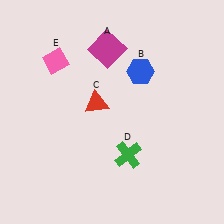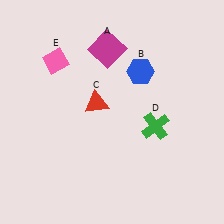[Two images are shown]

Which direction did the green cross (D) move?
The green cross (D) moved up.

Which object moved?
The green cross (D) moved up.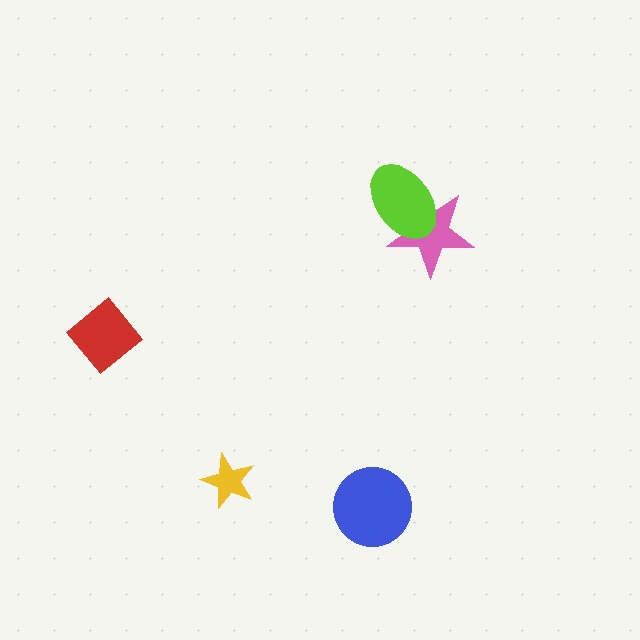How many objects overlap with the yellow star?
0 objects overlap with the yellow star.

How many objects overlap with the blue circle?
0 objects overlap with the blue circle.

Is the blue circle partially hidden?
No, no other shape covers it.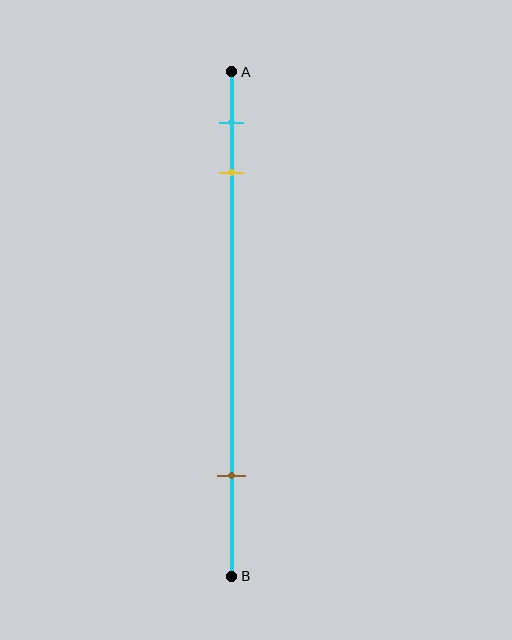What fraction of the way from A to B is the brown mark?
The brown mark is approximately 80% (0.8) of the way from A to B.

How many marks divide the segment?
There are 3 marks dividing the segment.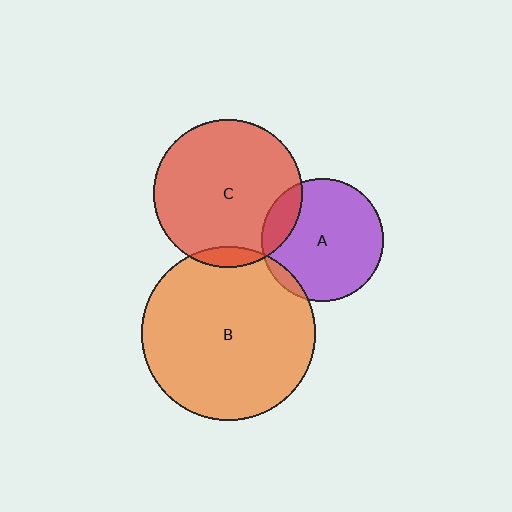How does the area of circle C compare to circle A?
Approximately 1.5 times.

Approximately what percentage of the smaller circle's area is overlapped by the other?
Approximately 5%.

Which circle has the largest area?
Circle B (orange).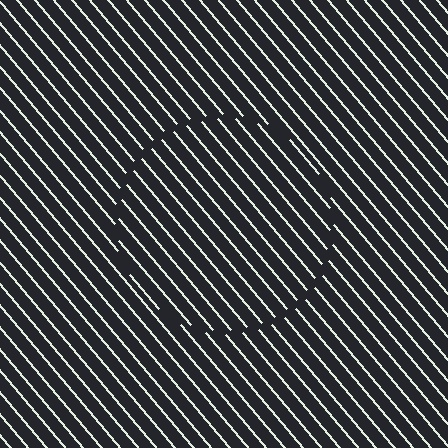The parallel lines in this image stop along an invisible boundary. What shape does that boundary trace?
An illusory circle. The interior of the shape contains the same grating, shifted by half a period — the contour is defined by the phase discontinuity where line-ends from the inner and outer gratings abut.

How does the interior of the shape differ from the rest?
The interior of the shape contains the same grating, shifted by half a period — the contour is defined by the phase discontinuity where line-ends from the inner and outer gratings abut.